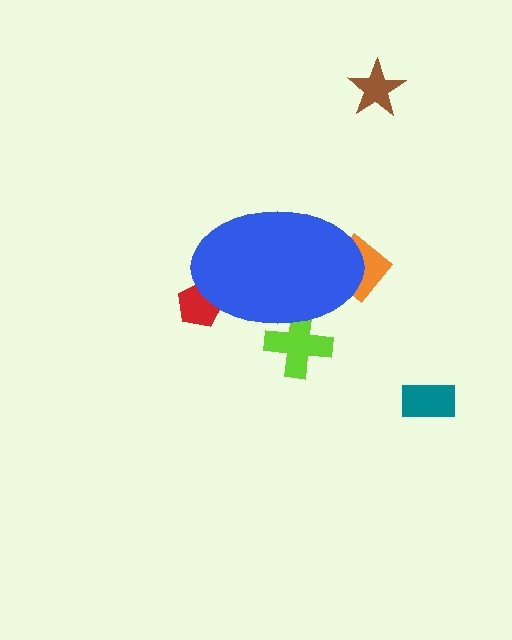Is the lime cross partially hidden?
Yes, the lime cross is partially hidden behind the blue ellipse.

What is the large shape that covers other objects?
A blue ellipse.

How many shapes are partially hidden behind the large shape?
3 shapes are partially hidden.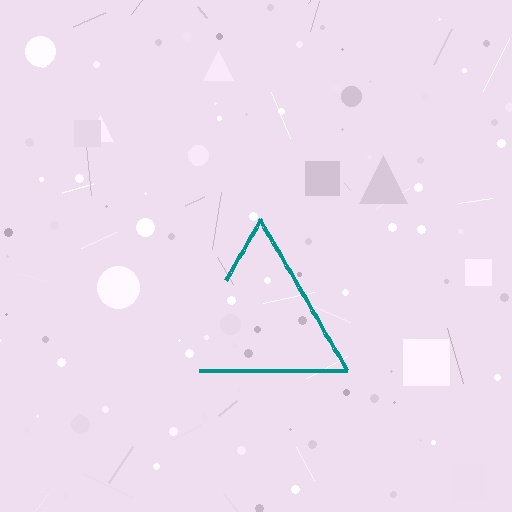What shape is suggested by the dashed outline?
The dashed outline suggests a triangle.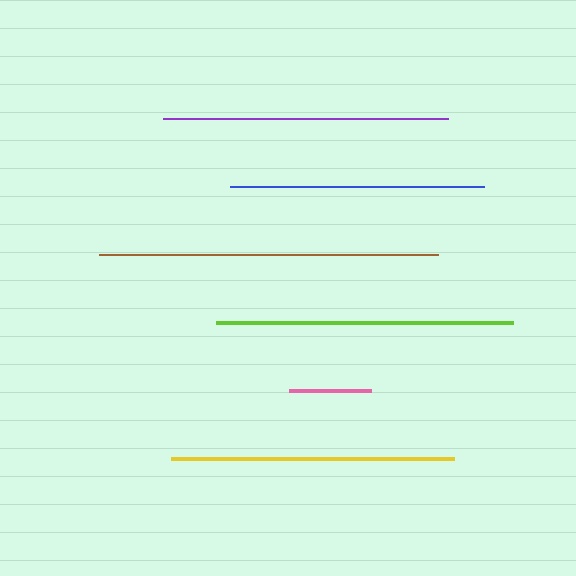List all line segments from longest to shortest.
From longest to shortest: brown, lime, purple, yellow, blue, pink.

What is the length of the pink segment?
The pink segment is approximately 82 pixels long.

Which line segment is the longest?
The brown line is the longest at approximately 339 pixels.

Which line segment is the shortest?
The pink line is the shortest at approximately 82 pixels.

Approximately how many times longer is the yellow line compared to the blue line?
The yellow line is approximately 1.1 times the length of the blue line.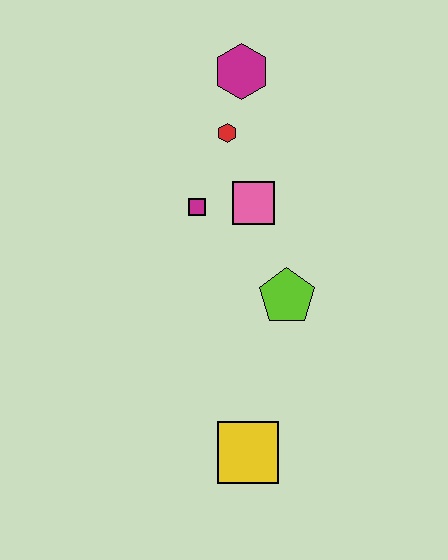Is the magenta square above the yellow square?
Yes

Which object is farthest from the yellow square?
The magenta hexagon is farthest from the yellow square.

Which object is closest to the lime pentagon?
The pink square is closest to the lime pentagon.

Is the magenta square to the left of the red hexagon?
Yes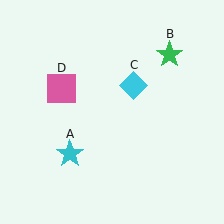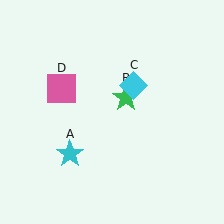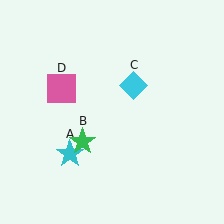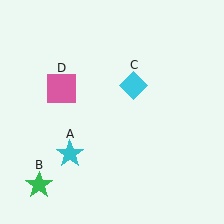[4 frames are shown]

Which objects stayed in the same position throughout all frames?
Cyan star (object A) and cyan diamond (object C) and pink square (object D) remained stationary.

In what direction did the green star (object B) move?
The green star (object B) moved down and to the left.